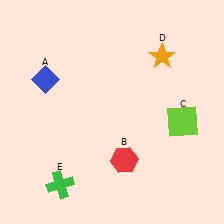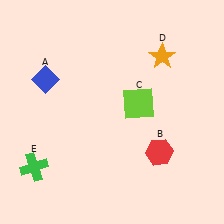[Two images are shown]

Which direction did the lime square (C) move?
The lime square (C) moved left.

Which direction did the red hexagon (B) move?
The red hexagon (B) moved right.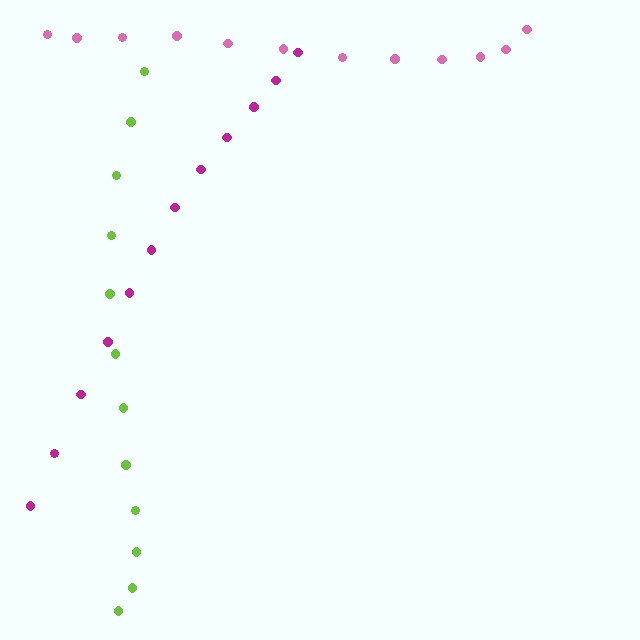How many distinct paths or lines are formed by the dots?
There are 3 distinct paths.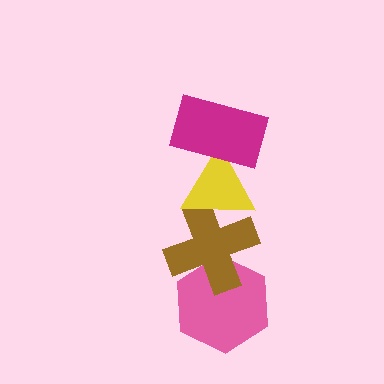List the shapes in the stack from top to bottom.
From top to bottom: the magenta rectangle, the yellow triangle, the brown cross, the pink hexagon.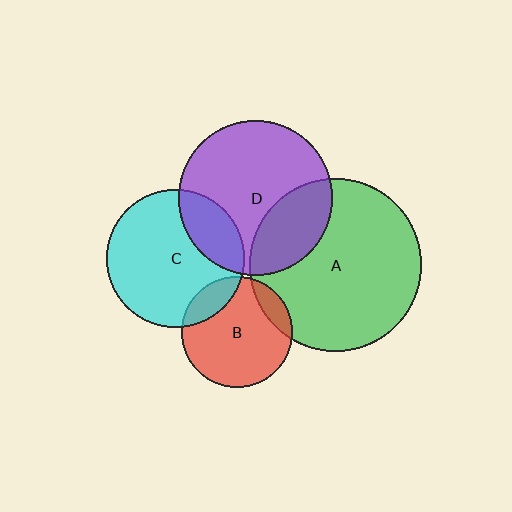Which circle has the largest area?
Circle A (green).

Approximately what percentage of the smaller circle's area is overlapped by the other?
Approximately 25%.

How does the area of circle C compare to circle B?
Approximately 1.5 times.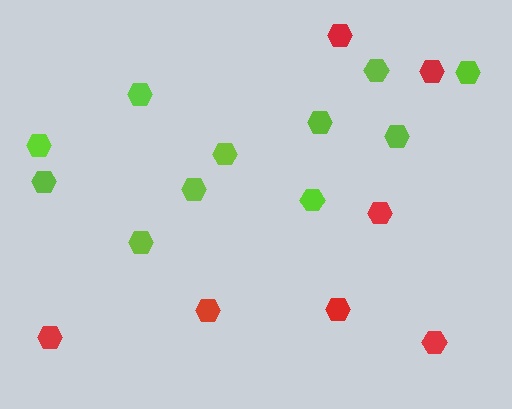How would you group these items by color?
There are 2 groups: one group of red hexagons (7) and one group of lime hexagons (11).